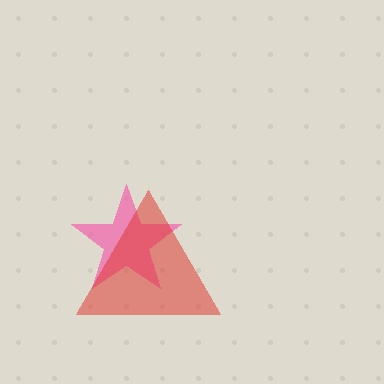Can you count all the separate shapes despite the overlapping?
Yes, there are 2 separate shapes.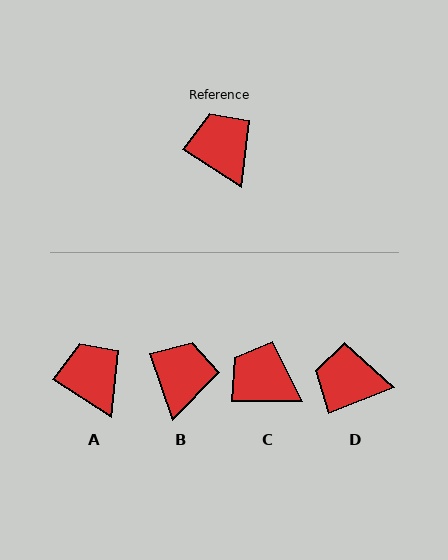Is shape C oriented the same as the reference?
No, it is off by about 33 degrees.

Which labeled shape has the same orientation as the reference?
A.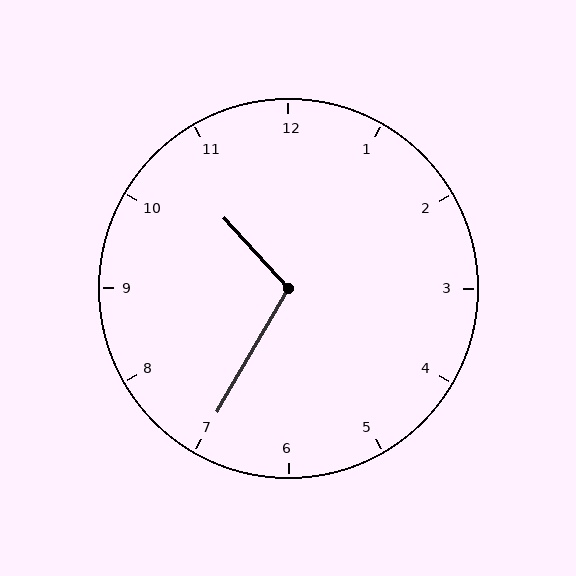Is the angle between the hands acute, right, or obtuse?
It is obtuse.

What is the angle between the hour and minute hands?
Approximately 108 degrees.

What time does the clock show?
10:35.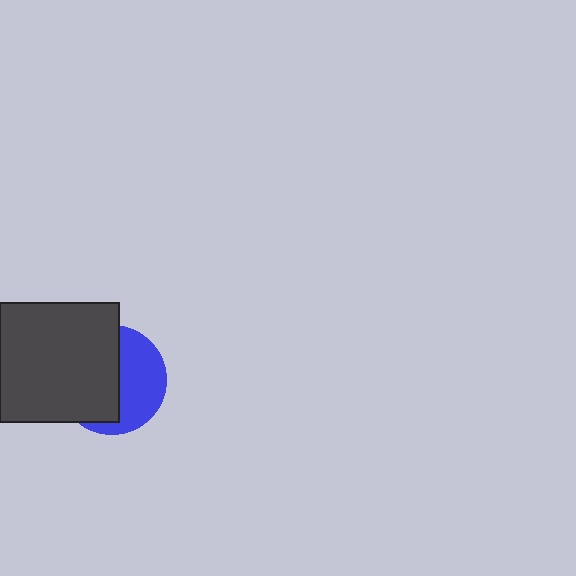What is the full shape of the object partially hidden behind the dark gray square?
The partially hidden object is a blue circle.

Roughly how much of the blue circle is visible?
About half of it is visible (roughly 45%).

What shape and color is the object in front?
The object in front is a dark gray square.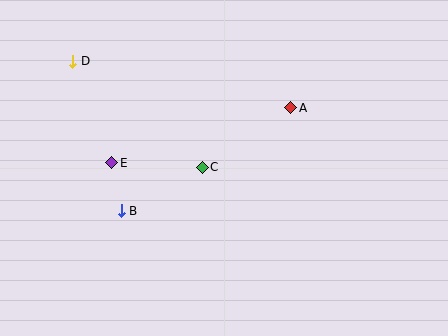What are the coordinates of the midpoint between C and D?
The midpoint between C and D is at (138, 114).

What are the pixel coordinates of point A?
Point A is at (291, 108).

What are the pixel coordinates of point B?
Point B is at (121, 211).